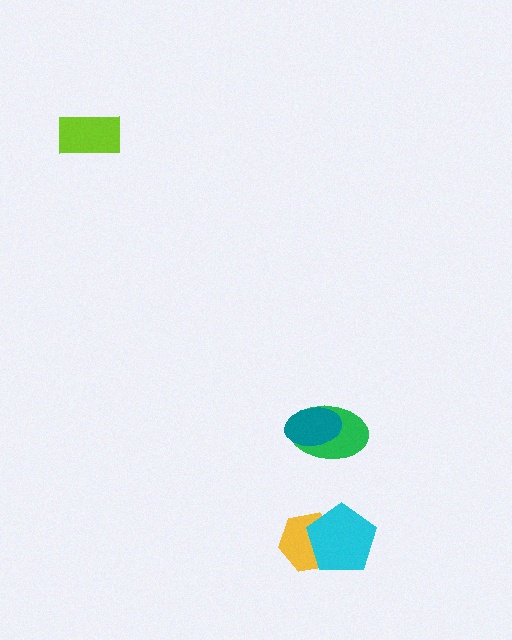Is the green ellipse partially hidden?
Yes, it is partially covered by another shape.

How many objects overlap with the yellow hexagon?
1 object overlaps with the yellow hexagon.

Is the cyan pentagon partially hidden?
No, no other shape covers it.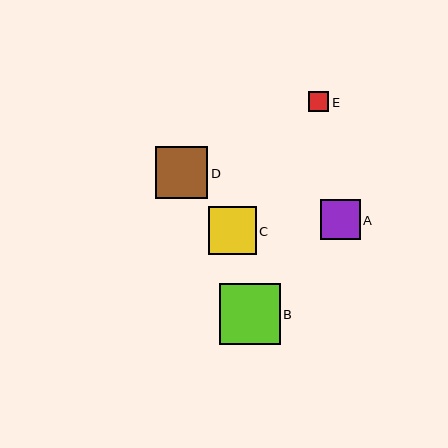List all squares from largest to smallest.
From largest to smallest: B, D, C, A, E.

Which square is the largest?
Square B is the largest with a size of approximately 61 pixels.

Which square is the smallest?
Square E is the smallest with a size of approximately 20 pixels.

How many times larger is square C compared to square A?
Square C is approximately 1.2 times the size of square A.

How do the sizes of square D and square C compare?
Square D and square C are approximately the same size.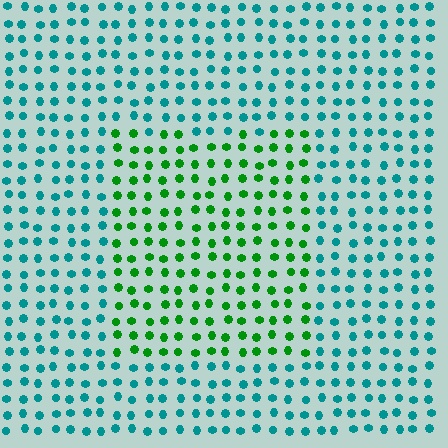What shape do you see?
I see a rectangle.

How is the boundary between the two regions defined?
The boundary is defined purely by a slight shift in hue (about 54 degrees). Spacing, size, and orientation are identical on both sides.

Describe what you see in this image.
The image is filled with small teal elements in a uniform arrangement. A rectangle-shaped region is visible where the elements are tinted to a slightly different hue, forming a subtle color boundary.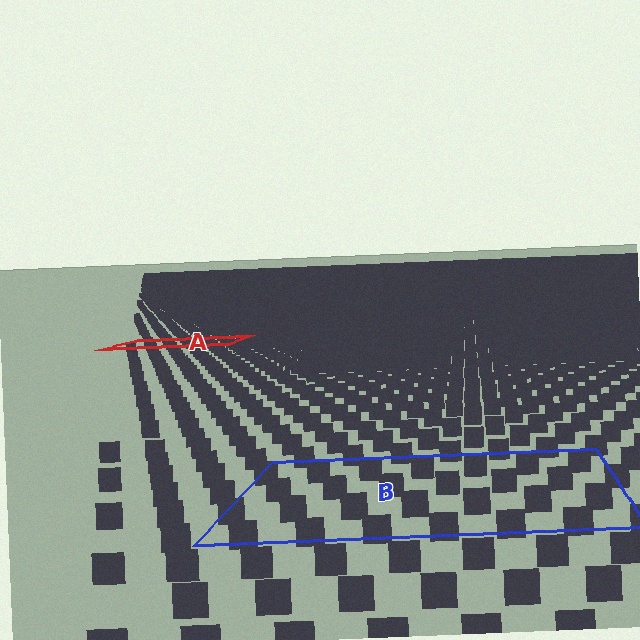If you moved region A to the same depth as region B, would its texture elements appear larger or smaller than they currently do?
They would appear larger. At a closer depth, the same texture elements are projected at a bigger on-screen size.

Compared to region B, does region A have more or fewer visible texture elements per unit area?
Region A has more texture elements per unit area — they are packed more densely because it is farther away.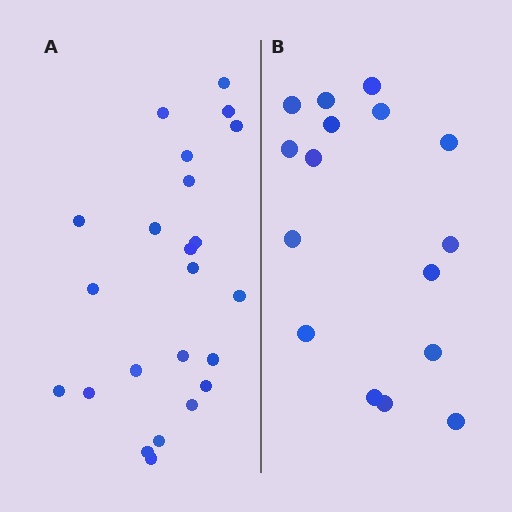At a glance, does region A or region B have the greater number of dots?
Region A (the left region) has more dots.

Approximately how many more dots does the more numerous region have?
Region A has roughly 8 or so more dots than region B.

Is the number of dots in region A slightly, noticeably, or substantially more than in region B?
Region A has noticeably more, but not dramatically so. The ratio is roughly 1.4 to 1.